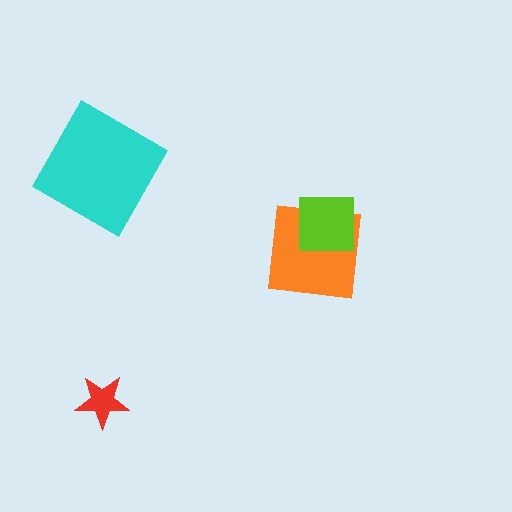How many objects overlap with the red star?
0 objects overlap with the red star.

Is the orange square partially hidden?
Yes, it is partially covered by another shape.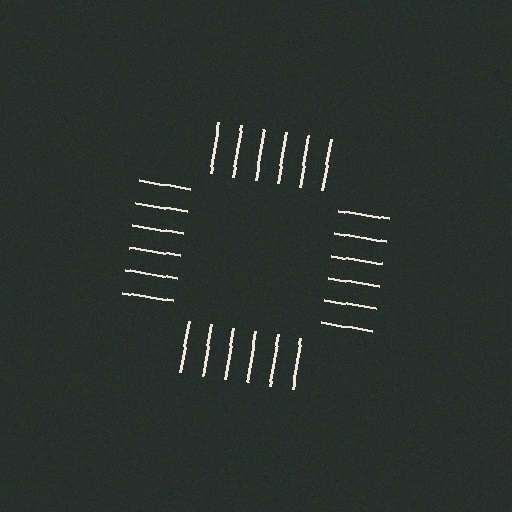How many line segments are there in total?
24 — 6 along each of the 4 edges.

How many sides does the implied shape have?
4 sides — the line-ends trace a square.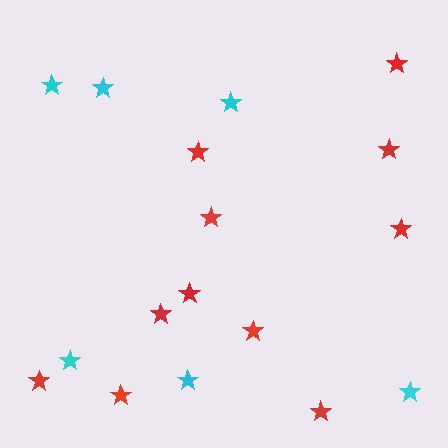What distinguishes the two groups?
There are 2 groups: one group of red stars (11) and one group of cyan stars (6).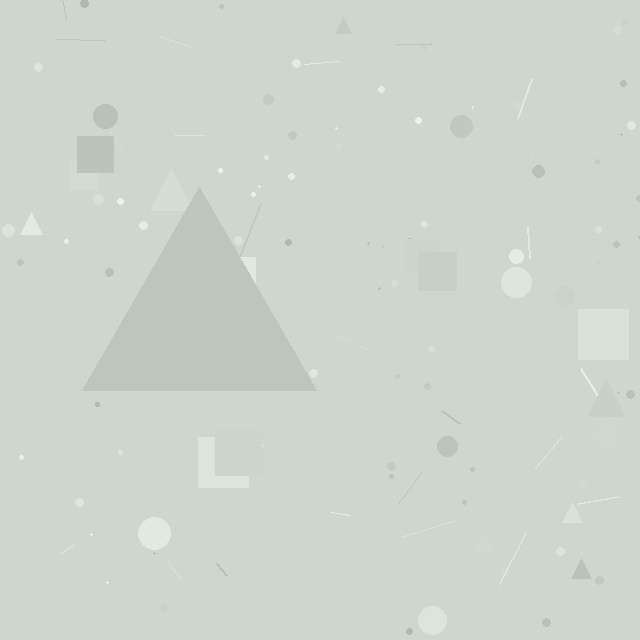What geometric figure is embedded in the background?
A triangle is embedded in the background.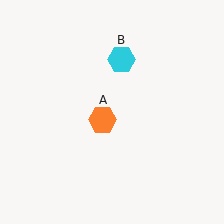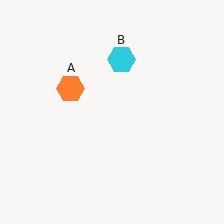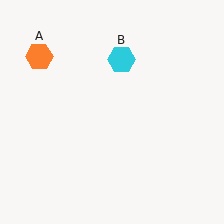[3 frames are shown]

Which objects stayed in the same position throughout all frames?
Cyan hexagon (object B) remained stationary.